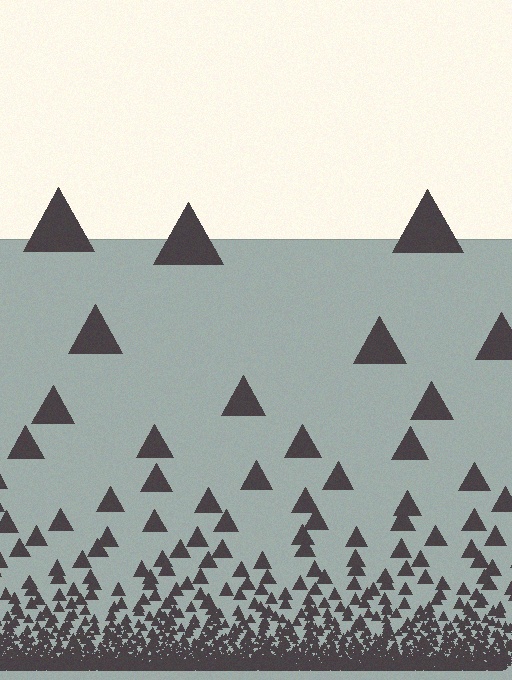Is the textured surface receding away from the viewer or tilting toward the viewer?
The surface appears to tilt toward the viewer. Texture elements get larger and sparser toward the top.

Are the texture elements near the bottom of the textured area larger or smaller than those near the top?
Smaller. The gradient is inverted — elements near the bottom are smaller and denser.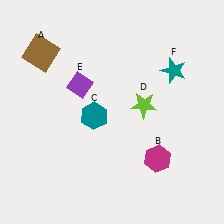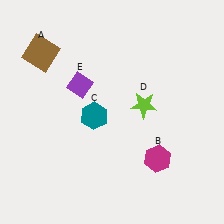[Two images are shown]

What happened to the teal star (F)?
The teal star (F) was removed in Image 2. It was in the top-right area of Image 1.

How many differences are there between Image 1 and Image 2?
There is 1 difference between the two images.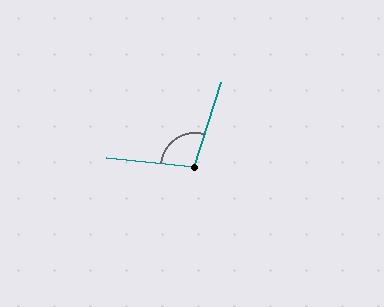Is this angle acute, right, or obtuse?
It is obtuse.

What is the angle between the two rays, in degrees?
Approximately 102 degrees.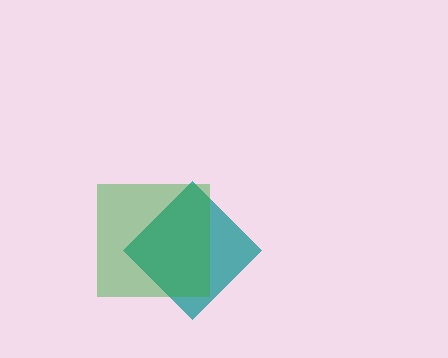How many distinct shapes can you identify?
There are 2 distinct shapes: a teal diamond, a green square.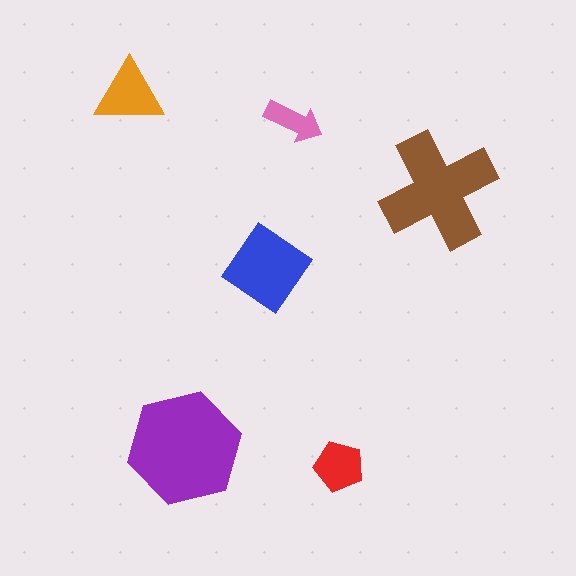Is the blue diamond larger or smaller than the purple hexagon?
Smaller.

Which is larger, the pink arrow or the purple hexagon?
The purple hexagon.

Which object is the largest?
The purple hexagon.